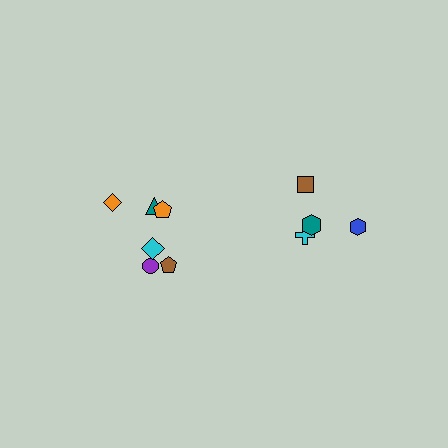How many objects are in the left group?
There are 6 objects.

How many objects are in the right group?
There are 4 objects.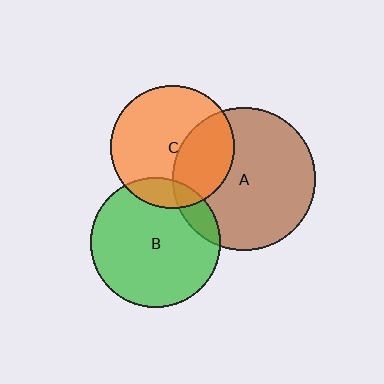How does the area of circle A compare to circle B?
Approximately 1.2 times.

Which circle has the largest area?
Circle A (brown).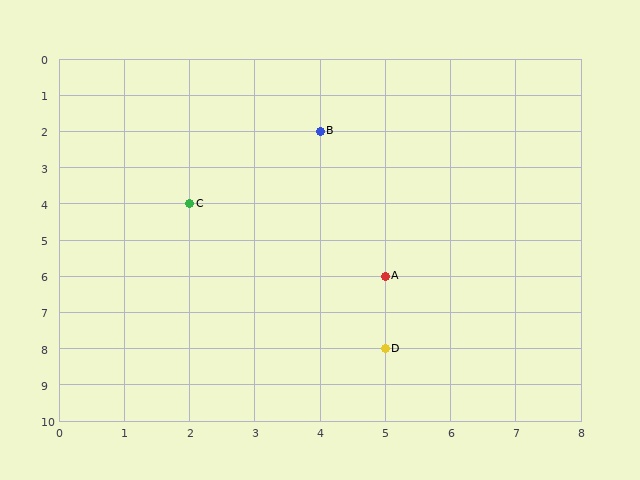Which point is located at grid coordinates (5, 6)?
Point A is at (5, 6).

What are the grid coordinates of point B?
Point B is at grid coordinates (4, 2).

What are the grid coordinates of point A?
Point A is at grid coordinates (5, 6).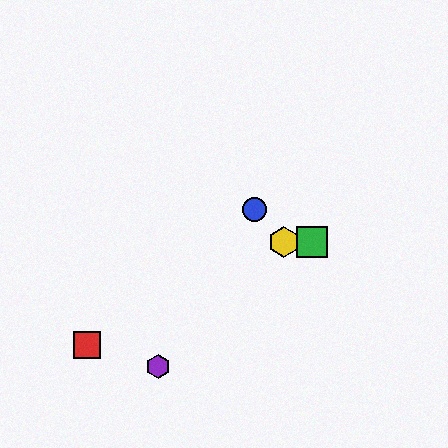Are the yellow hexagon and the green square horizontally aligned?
Yes, both are at y≈242.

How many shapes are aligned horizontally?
2 shapes (the green square, the yellow hexagon) are aligned horizontally.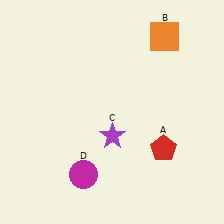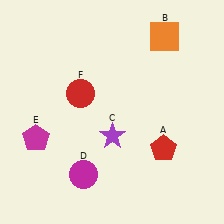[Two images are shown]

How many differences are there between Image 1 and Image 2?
There are 2 differences between the two images.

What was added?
A magenta pentagon (E), a red circle (F) were added in Image 2.